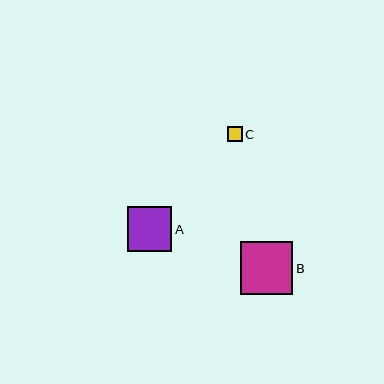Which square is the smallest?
Square C is the smallest with a size of approximately 15 pixels.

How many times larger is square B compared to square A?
Square B is approximately 1.2 times the size of square A.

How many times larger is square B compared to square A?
Square B is approximately 1.2 times the size of square A.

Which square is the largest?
Square B is the largest with a size of approximately 52 pixels.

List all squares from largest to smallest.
From largest to smallest: B, A, C.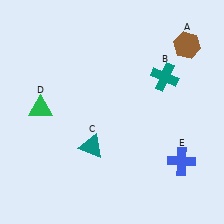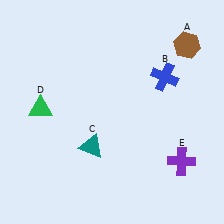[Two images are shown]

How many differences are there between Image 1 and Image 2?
There are 2 differences between the two images.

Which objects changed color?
B changed from teal to blue. E changed from blue to purple.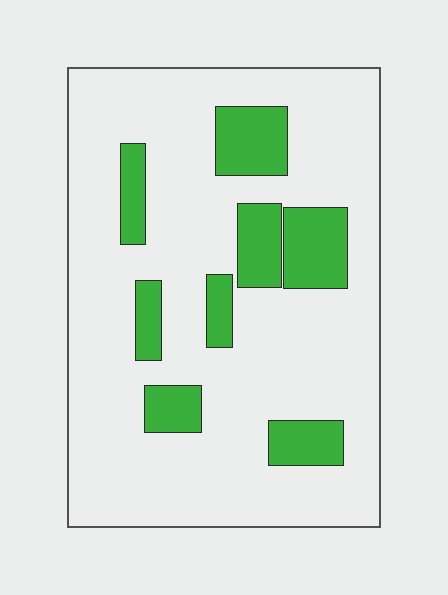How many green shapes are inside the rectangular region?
8.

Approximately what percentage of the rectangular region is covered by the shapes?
Approximately 20%.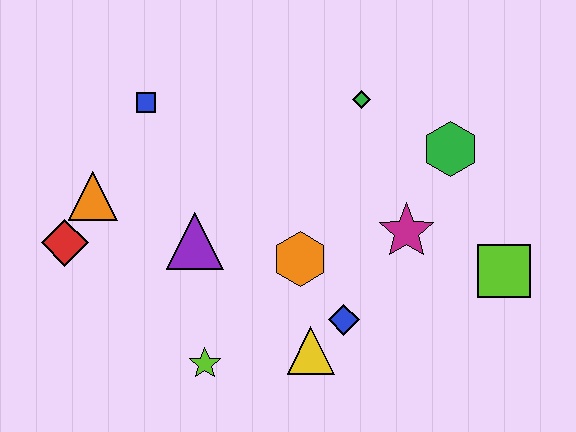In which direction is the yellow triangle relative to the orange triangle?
The yellow triangle is to the right of the orange triangle.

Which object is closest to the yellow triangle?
The blue diamond is closest to the yellow triangle.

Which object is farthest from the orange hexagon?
The red diamond is farthest from the orange hexagon.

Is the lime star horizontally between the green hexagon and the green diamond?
No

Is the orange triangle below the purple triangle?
No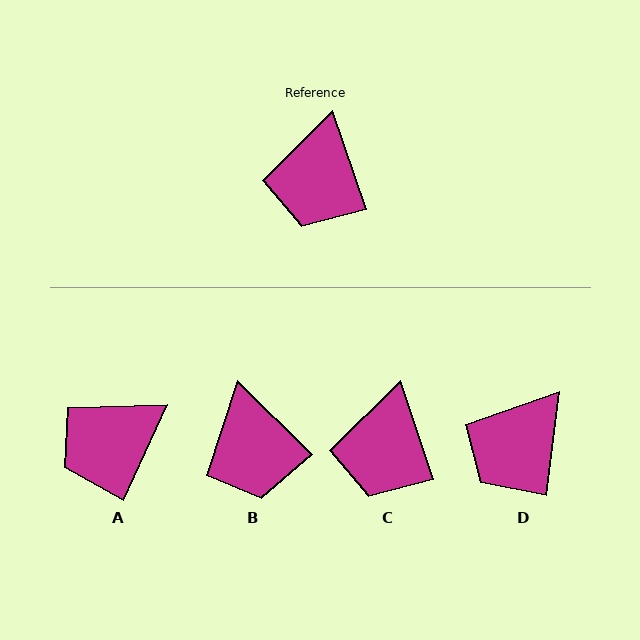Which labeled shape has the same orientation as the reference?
C.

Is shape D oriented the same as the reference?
No, it is off by about 26 degrees.